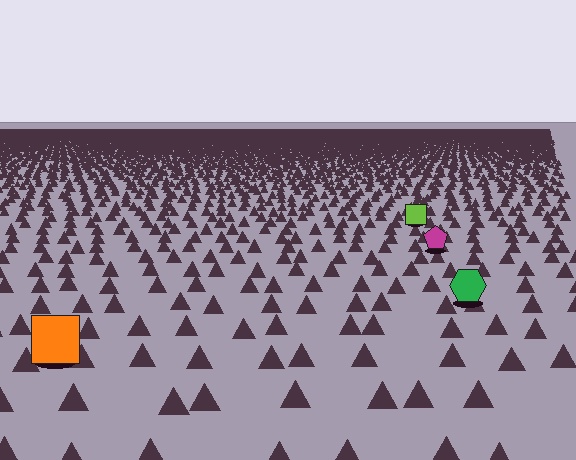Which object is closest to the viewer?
The orange square is closest. The texture marks near it are larger and more spread out.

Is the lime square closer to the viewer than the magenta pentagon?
No. The magenta pentagon is closer — you can tell from the texture gradient: the ground texture is coarser near it.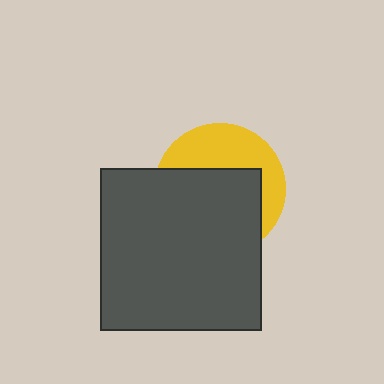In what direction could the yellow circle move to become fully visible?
The yellow circle could move up. That would shift it out from behind the dark gray square entirely.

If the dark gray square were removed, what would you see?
You would see the complete yellow circle.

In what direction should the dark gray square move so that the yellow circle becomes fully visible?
The dark gray square should move down. That is the shortest direction to clear the overlap and leave the yellow circle fully visible.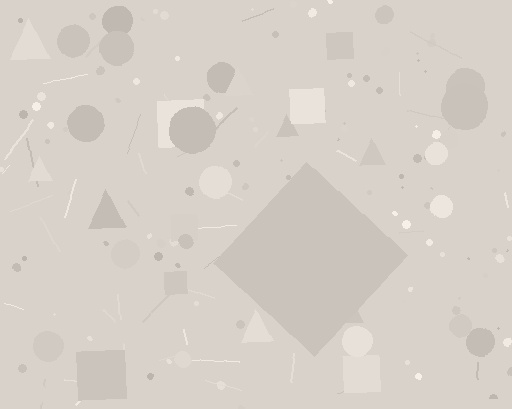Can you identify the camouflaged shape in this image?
The camouflaged shape is a diamond.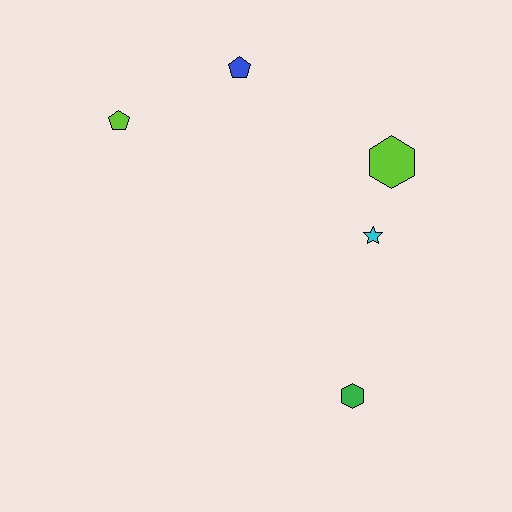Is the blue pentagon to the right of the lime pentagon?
Yes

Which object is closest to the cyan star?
The lime hexagon is closest to the cyan star.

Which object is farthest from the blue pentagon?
The green hexagon is farthest from the blue pentagon.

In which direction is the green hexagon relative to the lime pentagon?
The green hexagon is below the lime pentagon.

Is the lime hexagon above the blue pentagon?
No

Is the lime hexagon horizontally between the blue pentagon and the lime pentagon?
No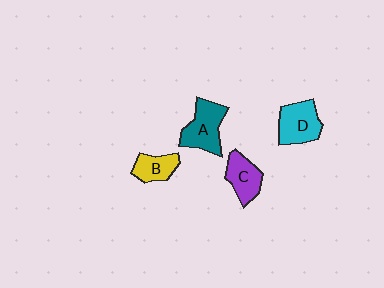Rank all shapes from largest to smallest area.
From largest to smallest: A (teal), D (cyan), C (purple), B (yellow).